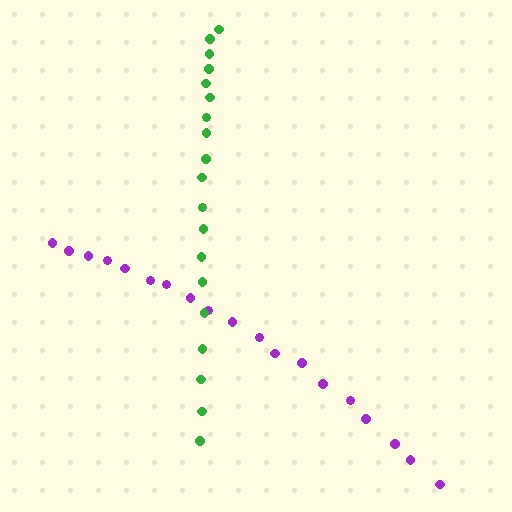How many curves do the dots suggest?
There are 2 distinct paths.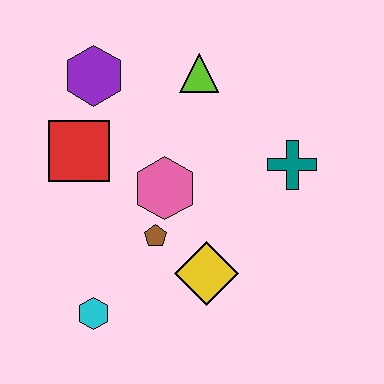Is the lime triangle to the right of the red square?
Yes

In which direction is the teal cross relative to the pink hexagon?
The teal cross is to the right of the pink hexagon.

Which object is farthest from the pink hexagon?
The cyan hexagon is farthest from the pink hexagon.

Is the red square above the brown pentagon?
Yes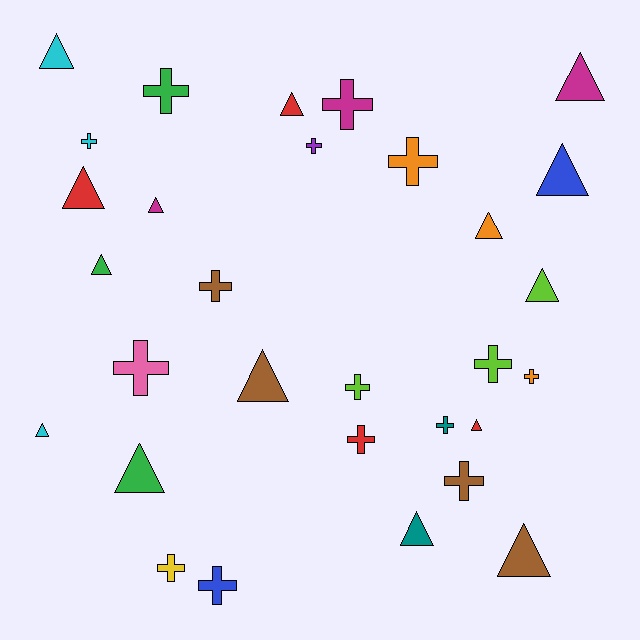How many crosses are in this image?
There are 15 crosses.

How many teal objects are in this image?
There are 2 teal objects.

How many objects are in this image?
There are 30 objects.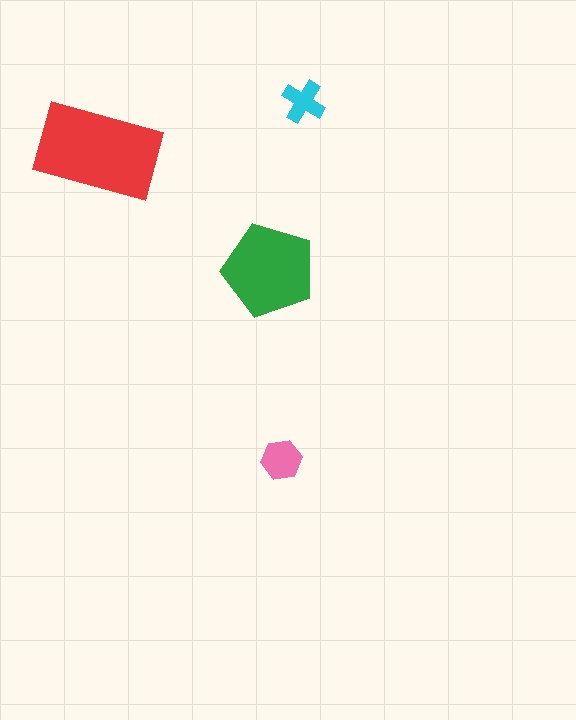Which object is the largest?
The red rectangle.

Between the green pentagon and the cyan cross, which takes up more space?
The green pentagon.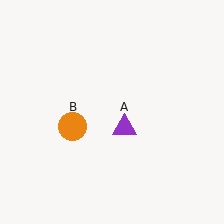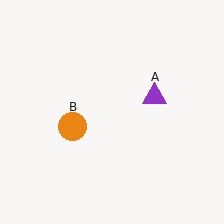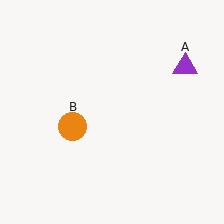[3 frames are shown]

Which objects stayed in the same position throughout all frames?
Orange circle (object B) remained stationary.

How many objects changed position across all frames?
1 object changed position: purple triangle (object A).